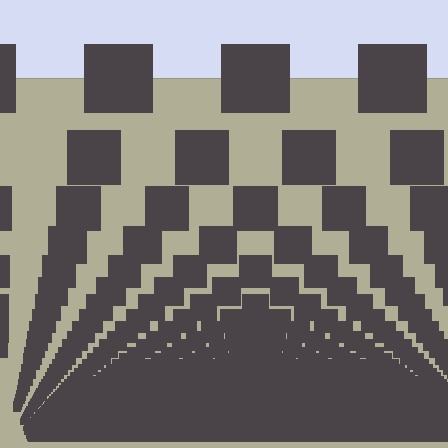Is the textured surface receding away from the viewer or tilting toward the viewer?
The surface appears to tilt toward the viewer. Texture elements get larger and sparser toward the top.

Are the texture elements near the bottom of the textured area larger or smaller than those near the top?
Smaller. The gradient is inverted — elements near the bottom are smaller and denser.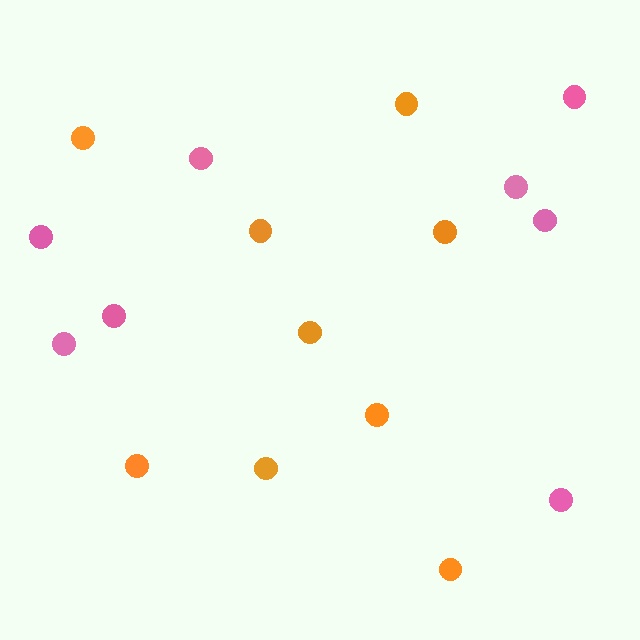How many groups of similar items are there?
There are 2 groups: one group of pink circles (8) and one group of orange circles (9).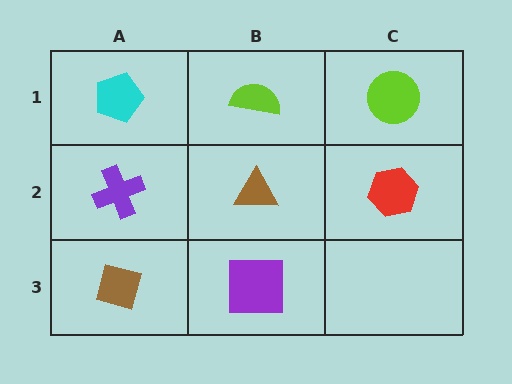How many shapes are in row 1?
3 shapes.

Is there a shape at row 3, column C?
No, that cell is empty.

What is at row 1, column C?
A lime circle.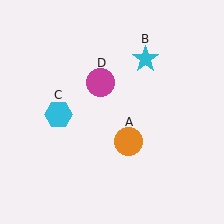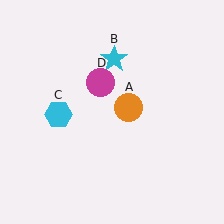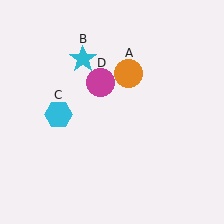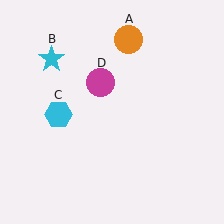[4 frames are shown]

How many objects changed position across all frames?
2 objects changed position: orange circle (object A), cyan star (object B).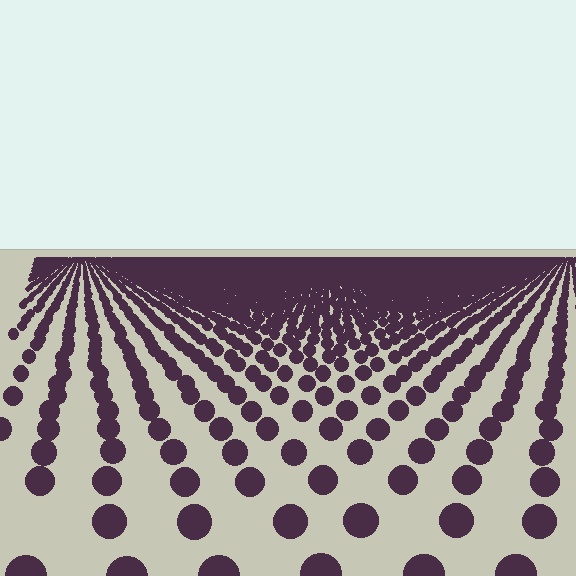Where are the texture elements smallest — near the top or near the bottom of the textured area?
Near the top.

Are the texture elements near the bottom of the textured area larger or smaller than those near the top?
Larger. Near the bottom, elements are closer to the viewer and appear at a bigger on-screen size.